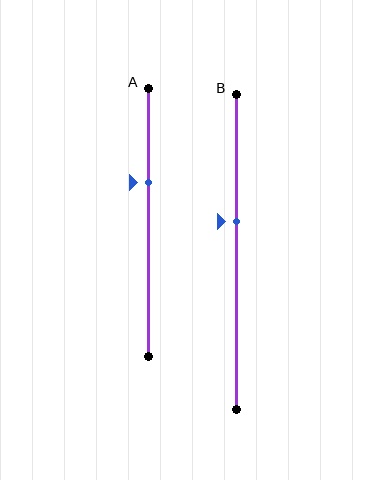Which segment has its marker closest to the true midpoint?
Segment B has its marker closest to the true midpoint.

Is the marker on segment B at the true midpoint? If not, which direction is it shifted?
No, the marker on segment B is shifted upward by about 10% of the segment length.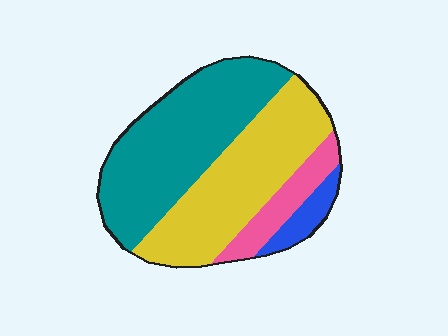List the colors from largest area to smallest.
From largest to smallest: teal, yellow, pink, blue.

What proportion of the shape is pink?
Pink covers around 10% of the shape.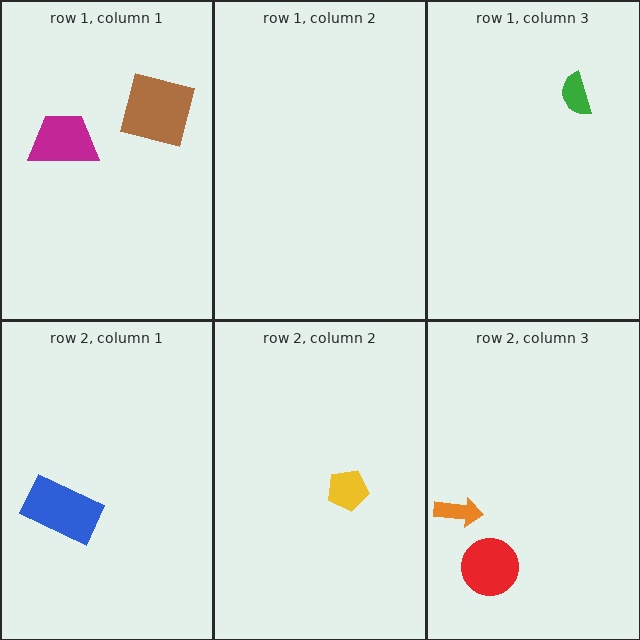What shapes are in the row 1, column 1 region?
The brown square, the magenta trapezoid.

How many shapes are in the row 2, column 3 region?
2.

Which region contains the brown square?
The row 1, column 1 region.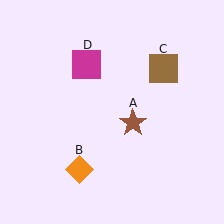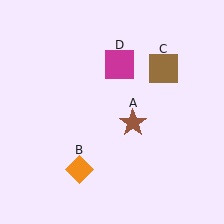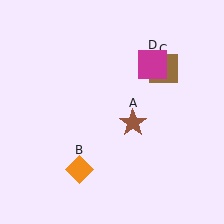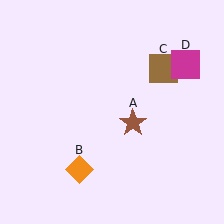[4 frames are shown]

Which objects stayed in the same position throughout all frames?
Brown star (object A) and orange diamond (object B) and brown square (object C) remained stationary.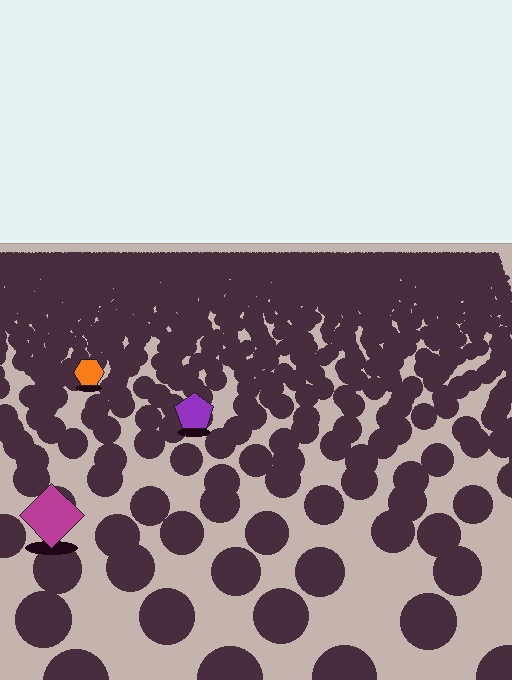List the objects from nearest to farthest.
From nearest to farthest: the magenta diamond, the purple pentagon, the orange hexagon.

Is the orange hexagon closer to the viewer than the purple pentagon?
No. The purple pentagon is closer — you can tell from the texture gradient: the ground texture is coarser near it.